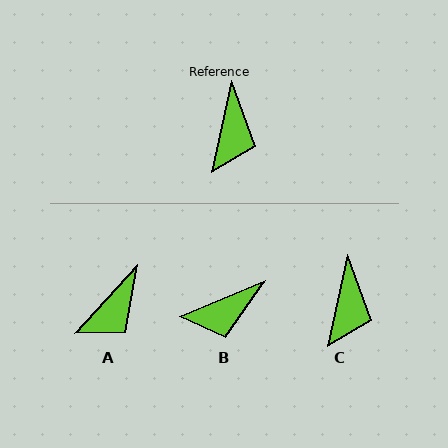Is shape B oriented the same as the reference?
No, it is off by about 55 degrees.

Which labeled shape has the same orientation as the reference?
C.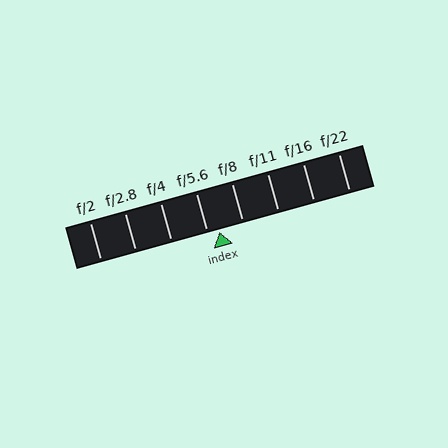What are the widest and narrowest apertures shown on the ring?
The widest aperture shown is f/2 and the narrowest is f/22.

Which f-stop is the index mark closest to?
The index mark is closest to f/5.6.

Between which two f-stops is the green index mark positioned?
The index mark is between f/5.6 and f/8.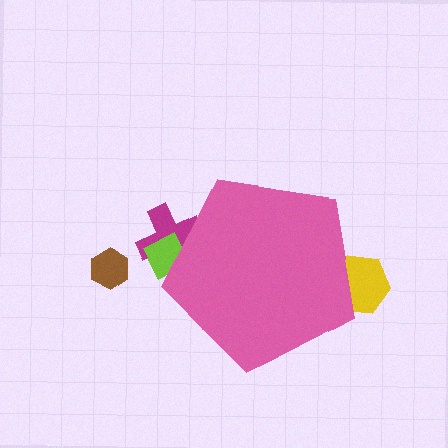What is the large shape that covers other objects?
A pink pentagon.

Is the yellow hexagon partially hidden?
Yes, the yellow hexagon is partially hidden behind the pink pentagon.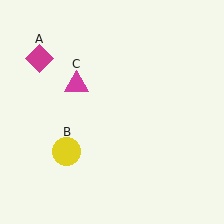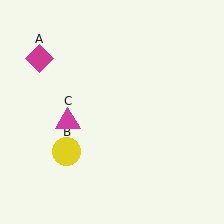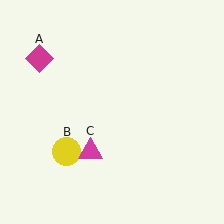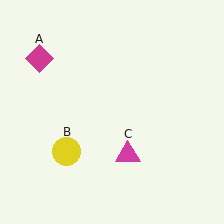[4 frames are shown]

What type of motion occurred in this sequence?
The magenta triangle (object C) rotated counterclockwise around the center of the scene.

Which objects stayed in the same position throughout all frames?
Magenta diamond (object A) and yellow circle (object B) remained stationary.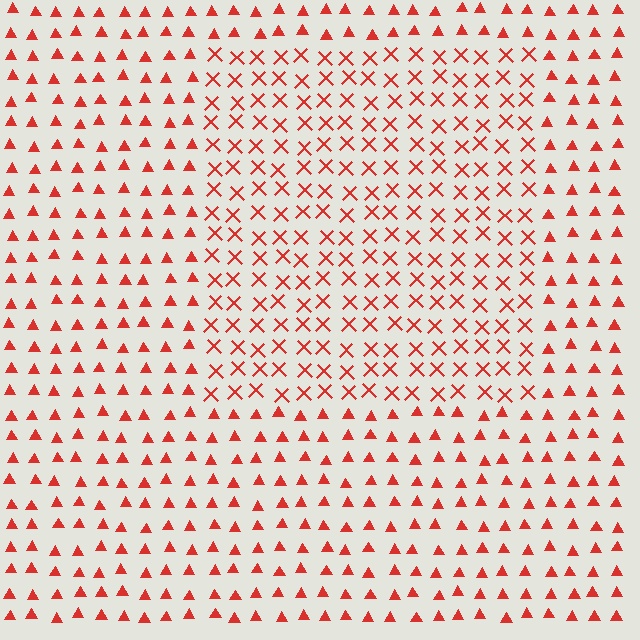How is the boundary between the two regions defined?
The boundary is defined by a change in element shape: X marks inside vs. triangles outside. All elements share the same color and spacing.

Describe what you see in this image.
The image is filled with small red elements arranged in a uniform grid. A rectangle-shaped region contains X marks, while the surrounding area contains triangles. The boundary is defined purely by the change in element shape.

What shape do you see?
I see a rectangle.